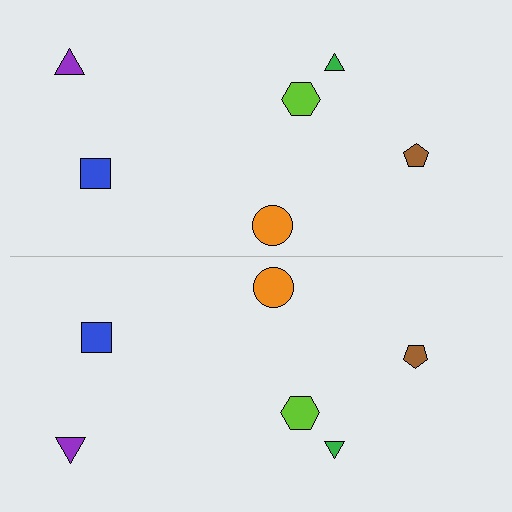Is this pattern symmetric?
Yes, this pattern has bilateral (reflection) symmetry.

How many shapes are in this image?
There are 12 shapes in this image.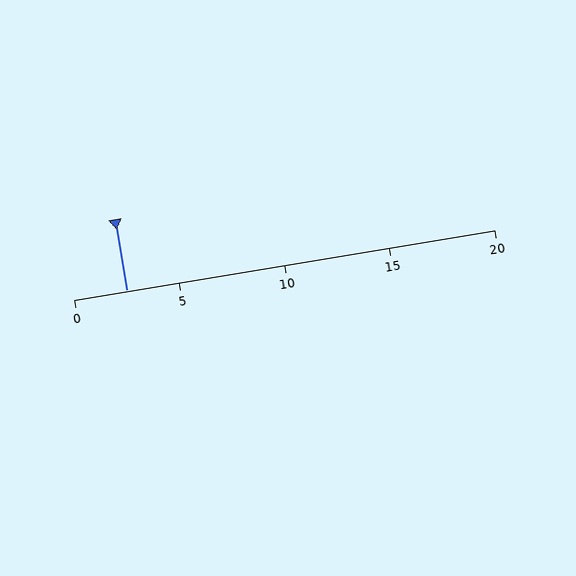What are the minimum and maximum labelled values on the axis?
The axis runs from 0 to 20.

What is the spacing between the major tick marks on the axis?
The major ticks are spaced 5 apart.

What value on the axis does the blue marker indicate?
The marker indicates approximately 2.5.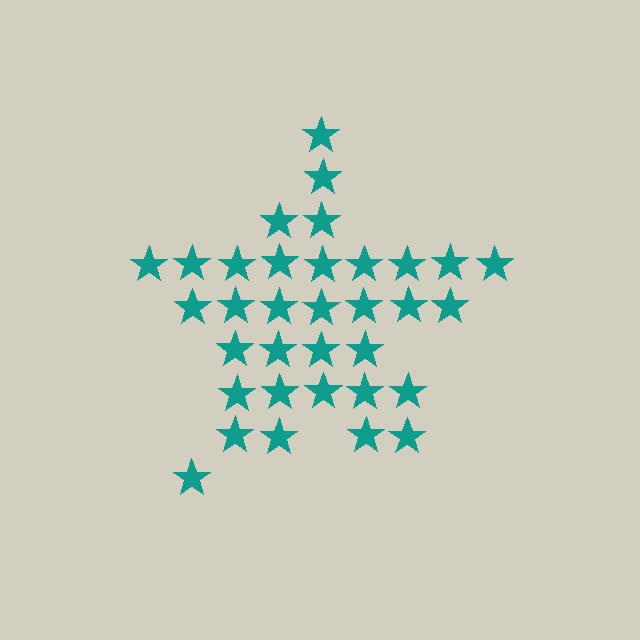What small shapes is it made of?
It is made of small stars.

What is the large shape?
The large shape is a star.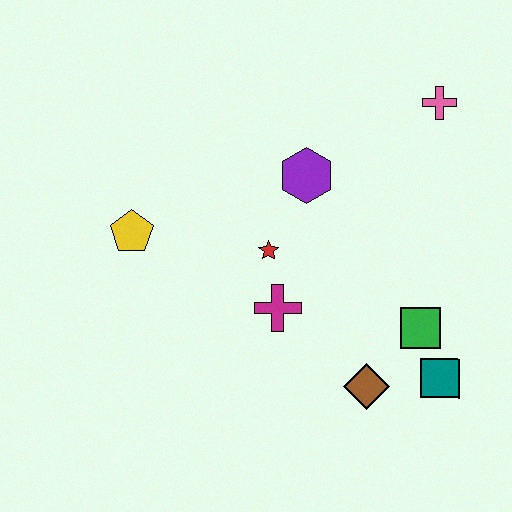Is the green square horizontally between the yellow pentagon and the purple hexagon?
No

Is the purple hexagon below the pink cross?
Yes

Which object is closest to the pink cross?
The purple hexagon is closest to the pink cross.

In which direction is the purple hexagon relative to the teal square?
The purple hexagon is above the teal square.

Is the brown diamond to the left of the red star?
No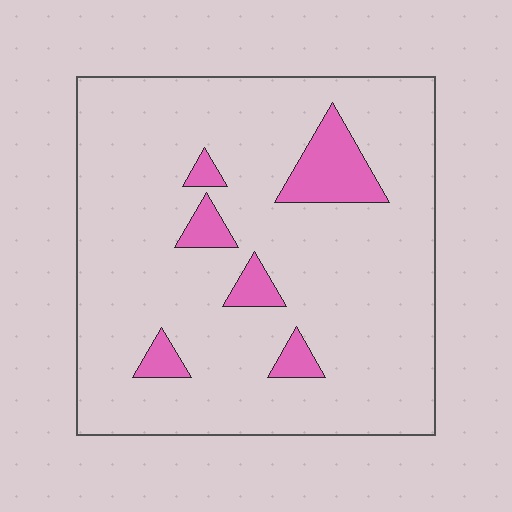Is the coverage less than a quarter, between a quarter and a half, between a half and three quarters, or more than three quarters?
Less than a quarter.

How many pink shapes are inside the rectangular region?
6.